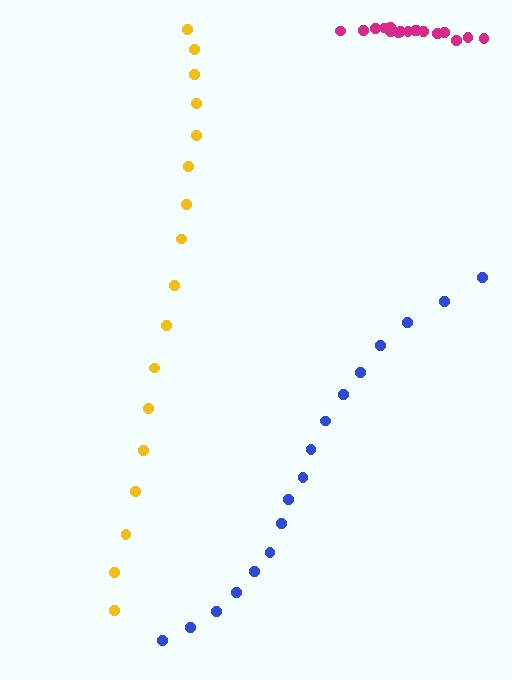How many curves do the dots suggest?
There are 3 distinct paths.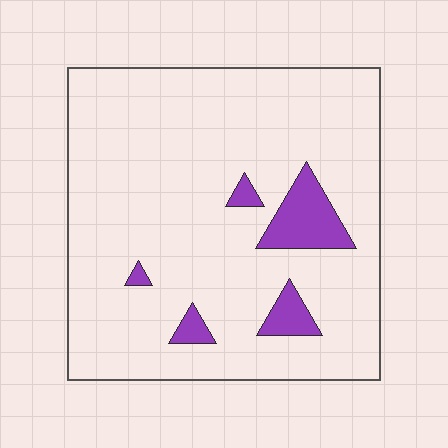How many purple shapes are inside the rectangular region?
5.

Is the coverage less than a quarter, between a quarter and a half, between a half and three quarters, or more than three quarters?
Less than a quarter.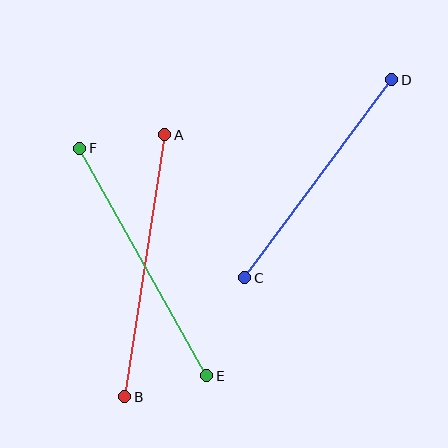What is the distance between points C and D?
The distance is approximately 247 pixels.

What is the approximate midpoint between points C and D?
The midpoint is at approximately (318, 179) pixels.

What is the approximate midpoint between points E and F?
The midpoint is at approximately (143, 262) pixels.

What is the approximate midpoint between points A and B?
The midpoint is at approximately (145, 266) pixels.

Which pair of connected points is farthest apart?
Points A and B are farthest apart.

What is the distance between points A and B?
The distance is approximately 265 pixels.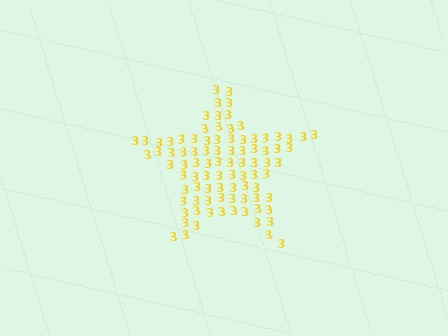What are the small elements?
The small elements are digit 3's.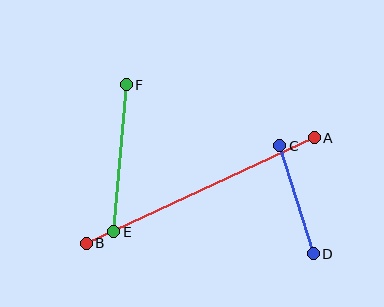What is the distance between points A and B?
The distance is approximately 251 pixels.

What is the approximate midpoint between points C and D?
The midpoint is at approximately (297, 200) pixels.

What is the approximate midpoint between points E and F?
The midpoint is at approximately (120, 158) pixels.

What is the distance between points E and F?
The distance is approximately 147 pixels.